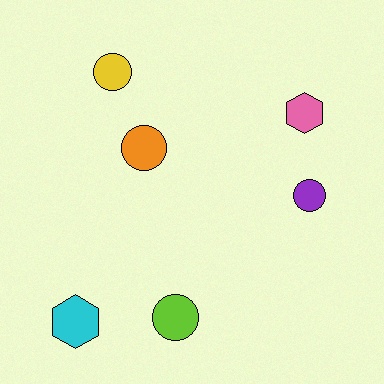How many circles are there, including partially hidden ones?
There are 4 circles.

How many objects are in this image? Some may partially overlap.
There are 6 objects.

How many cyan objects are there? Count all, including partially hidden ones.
There is 1 cyan object.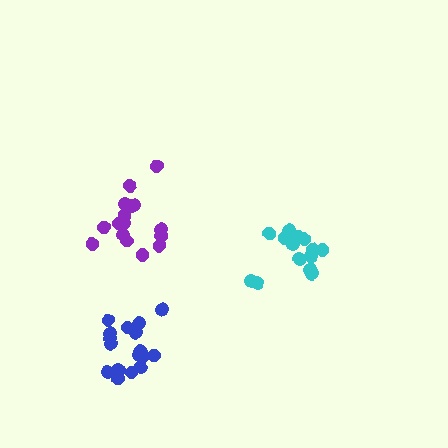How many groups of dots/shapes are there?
There are 3 groups.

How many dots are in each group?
Group 1: 18 dots, Group 2: 16 dots, Group 3: 16 dots (50 total).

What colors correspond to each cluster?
The clusters are colored: blue, cyan, purple.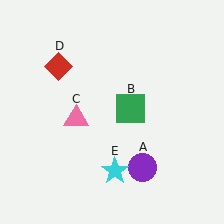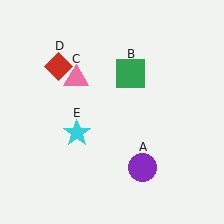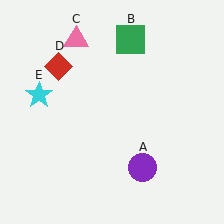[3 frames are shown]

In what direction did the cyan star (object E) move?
The cyan star (object E) moved up and to the left.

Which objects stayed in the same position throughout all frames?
Purple circle (object A) and red diamond (object D) remained stationary.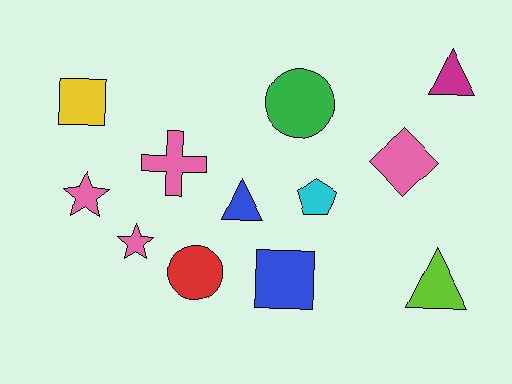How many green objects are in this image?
There is 1 green object.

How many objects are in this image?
There are 12 objects.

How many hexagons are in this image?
There are no hexagons.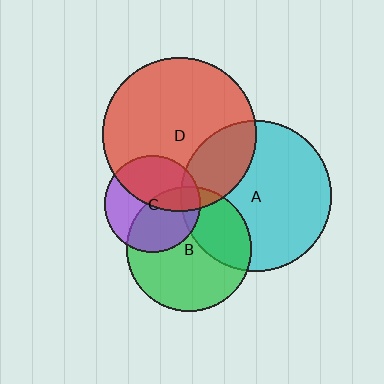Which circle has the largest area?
Circle D (red).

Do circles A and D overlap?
Yes.